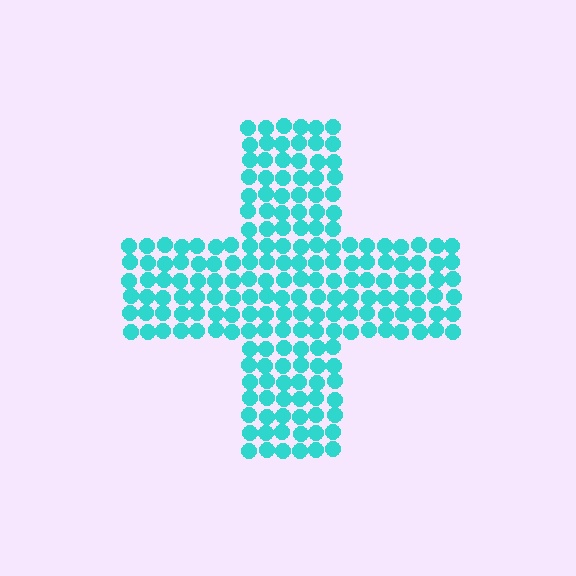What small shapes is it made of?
It is made of small circles.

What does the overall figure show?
The overall figure shows a cross.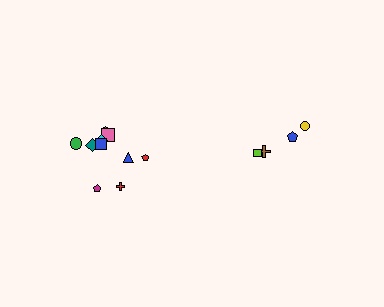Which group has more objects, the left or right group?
The left group.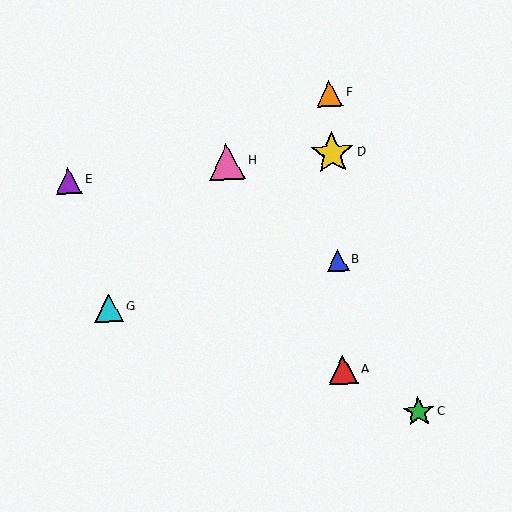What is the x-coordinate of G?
Object G is at x≈109.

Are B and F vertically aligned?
Yes, both are at x≈338.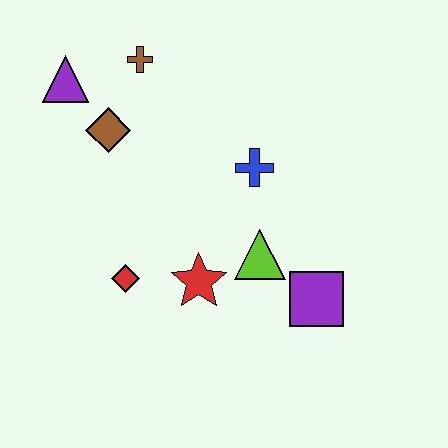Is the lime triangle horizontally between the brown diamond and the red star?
No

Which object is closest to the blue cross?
The lime triangle is closest to the blue cross.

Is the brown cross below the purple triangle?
No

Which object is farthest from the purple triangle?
The purple square is farthest from the purple triangle.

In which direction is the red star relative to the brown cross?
The red star is below the brown cross.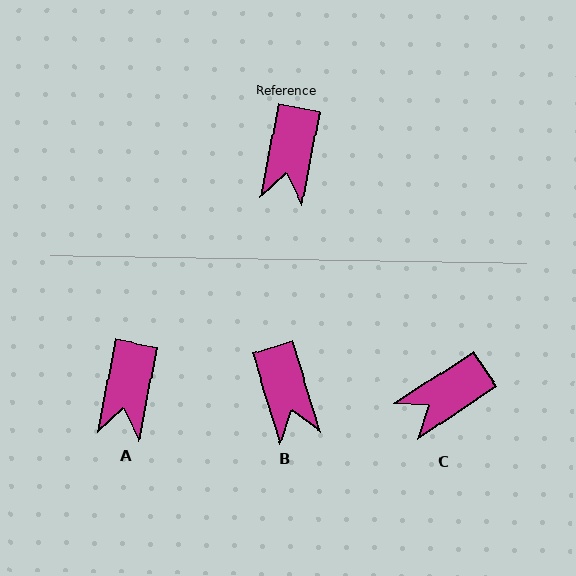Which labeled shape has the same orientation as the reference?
A.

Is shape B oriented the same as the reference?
No, it is off by about 28 degrees.